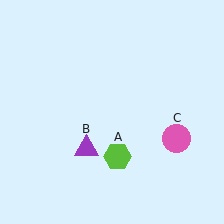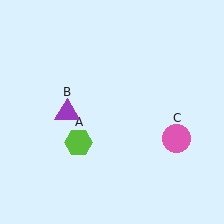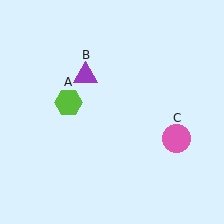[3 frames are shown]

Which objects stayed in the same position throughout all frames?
Pink circle (object C) remained stationary.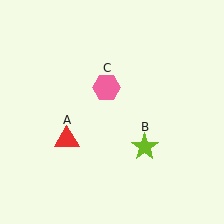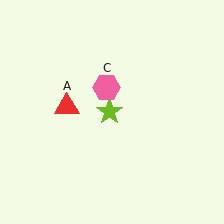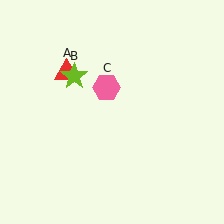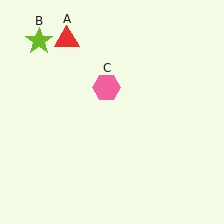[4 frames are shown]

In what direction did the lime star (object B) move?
The lime star (object B) moved up and to the left.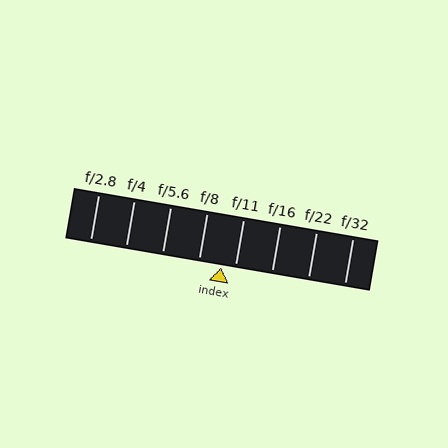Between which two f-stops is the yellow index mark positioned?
The index mark is between f/8 and f/11.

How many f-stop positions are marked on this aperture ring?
There are 8 f-stop positions marked.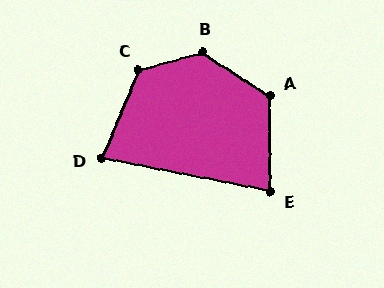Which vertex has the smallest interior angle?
D, at approximately 79 degrees.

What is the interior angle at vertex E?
Approximately 79 degrees (acute).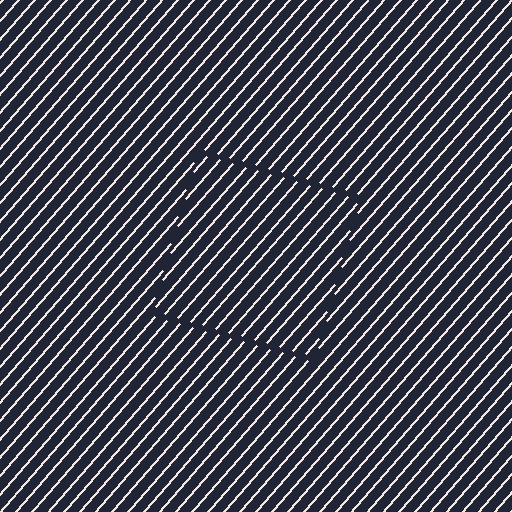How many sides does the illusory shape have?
4 sides — the line-ends trace a square.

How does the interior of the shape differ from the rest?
The interior of the shape contains the same grating, shifted by half a period — the contour is defined by the phase discontinuity where line-ends from the inner and outer gratings abut.